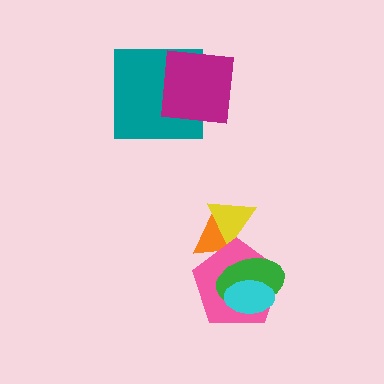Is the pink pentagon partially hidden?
Yes, it is partially covered by another shape.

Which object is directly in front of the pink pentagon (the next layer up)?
The green ellipse is directly in front of the pink pentagon.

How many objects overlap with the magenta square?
1 object overlaps with the magenta square.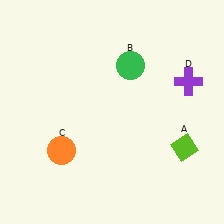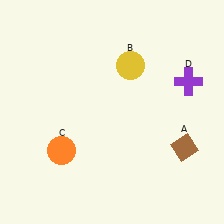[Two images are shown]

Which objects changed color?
A changed from lime to brown. B changed from green to yellow.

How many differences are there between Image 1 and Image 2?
There are 2 differences between the two images.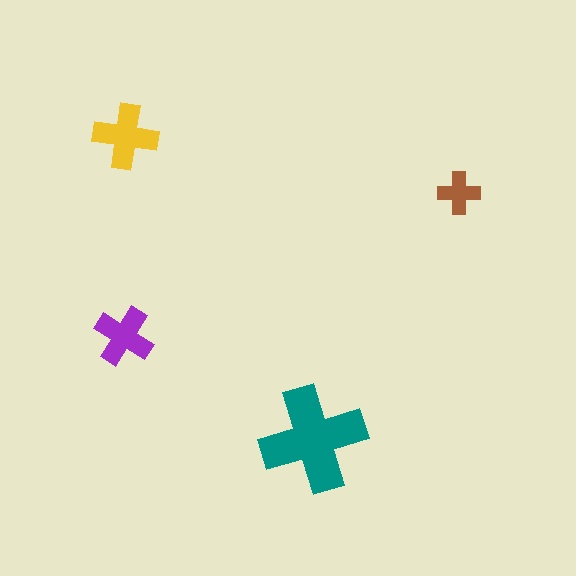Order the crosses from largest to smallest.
the teal one, the yellow one, the purple one, the brown one.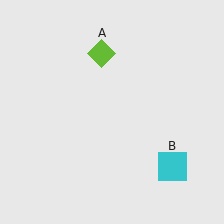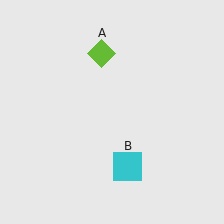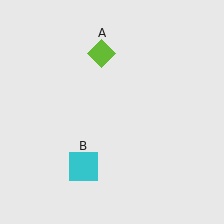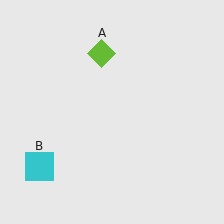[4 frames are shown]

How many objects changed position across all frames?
1 object changed position: cyan square (object B).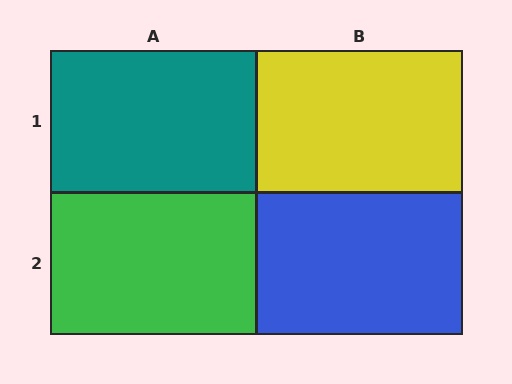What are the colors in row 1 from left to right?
Teal, yellow.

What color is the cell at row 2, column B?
Blue.